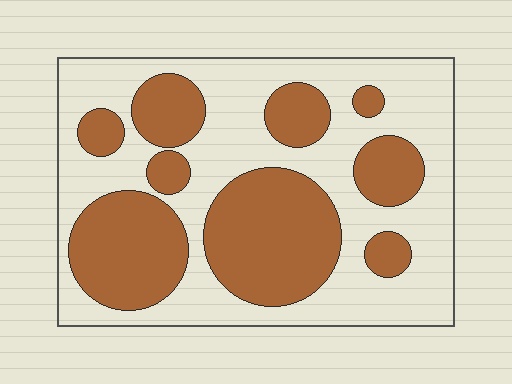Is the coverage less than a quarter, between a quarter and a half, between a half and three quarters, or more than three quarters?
Between a quarter and a half.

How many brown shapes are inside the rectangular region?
9.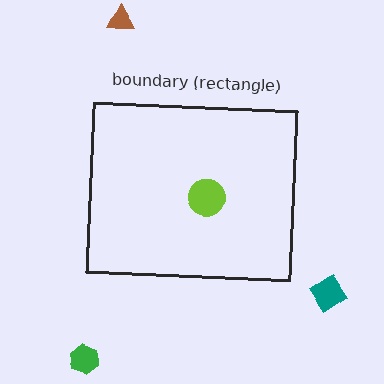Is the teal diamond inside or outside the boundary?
Outside.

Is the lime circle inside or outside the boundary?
Inside.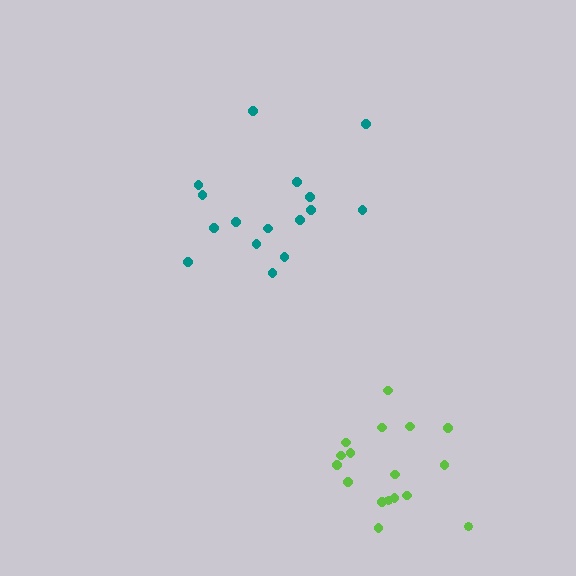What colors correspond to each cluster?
The clusters are colored: lime, teal.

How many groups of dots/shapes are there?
There are 2 groups.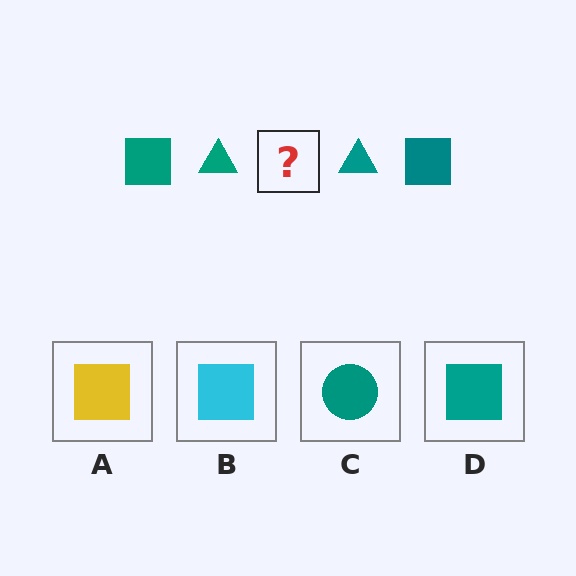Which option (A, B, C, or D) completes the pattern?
D.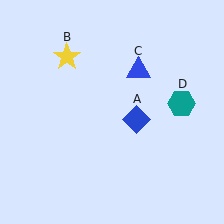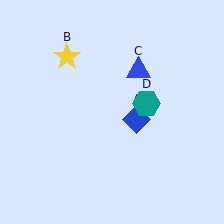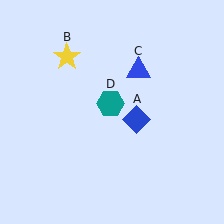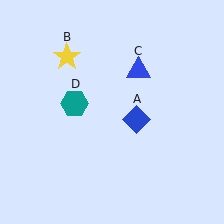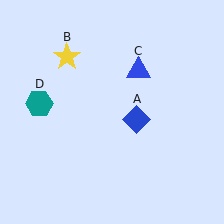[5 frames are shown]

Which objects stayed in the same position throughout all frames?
Blue diamond (object A) and yellow star (object B) and blue triangle (object C) remained stationary.